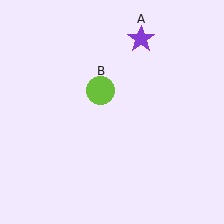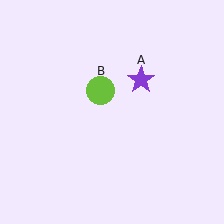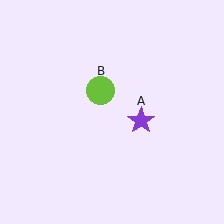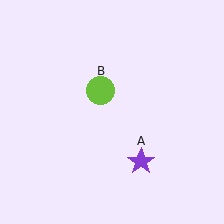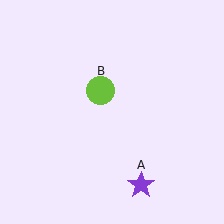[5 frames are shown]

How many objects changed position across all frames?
1 object changed position: purple star (object A).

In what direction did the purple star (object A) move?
The purple star (object A) moved down.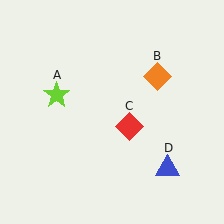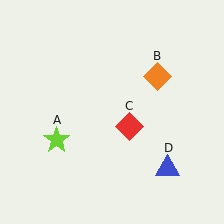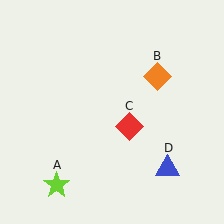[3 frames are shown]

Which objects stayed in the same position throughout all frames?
Orange diamond (object B) and red diamond (object C) and blue triangle (object D) remained stationary.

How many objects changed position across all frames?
1 object changed position: lime star (object A).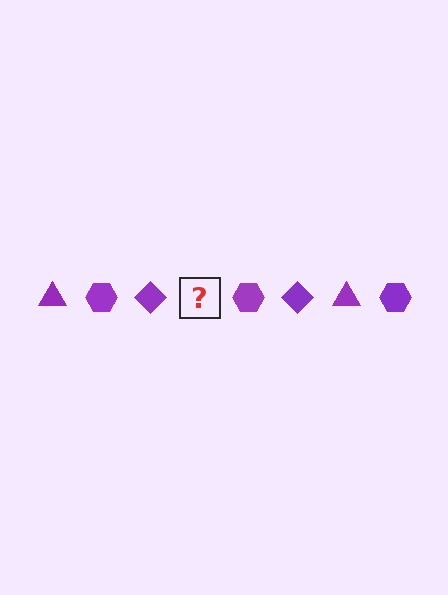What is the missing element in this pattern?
The missing element is a purple triangle.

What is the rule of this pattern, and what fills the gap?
The rule is that the pattern cycles through triangle, hexagon, diamond shapes in purple. The gap should be filled with a purple triangle.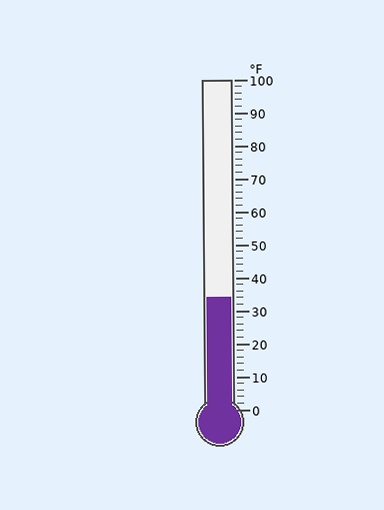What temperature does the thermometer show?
The thermometer shows approximately 34°F.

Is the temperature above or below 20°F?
The temperature is above 20°F.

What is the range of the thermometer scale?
The thermometer scale ranges from 0°F to 100°F.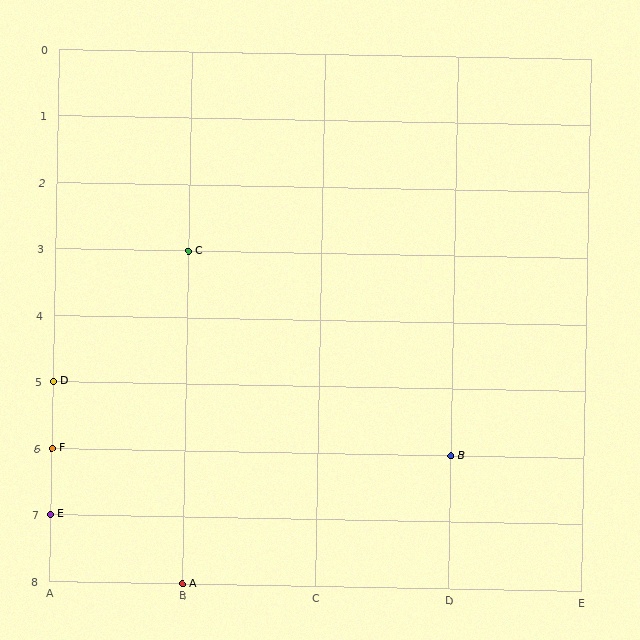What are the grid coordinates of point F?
Point F is at grid coordinates (A, 6).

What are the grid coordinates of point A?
Point A is at grid coordinates (B, 8).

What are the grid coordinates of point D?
Point D is at grid coordinates (A, 5).